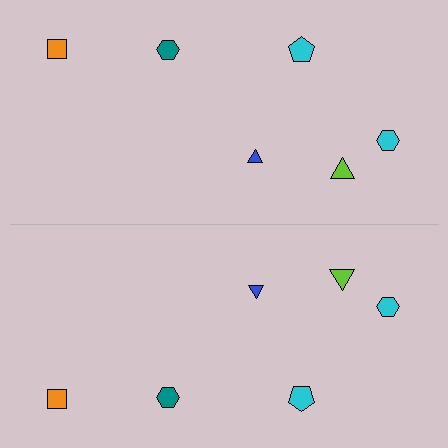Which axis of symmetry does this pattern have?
The pattern has a horizontal axis of symmetry running through the center of the image.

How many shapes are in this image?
There are 12 shapes in this image.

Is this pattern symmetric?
Yes, this pattern has bilateral (reflection) symmetry.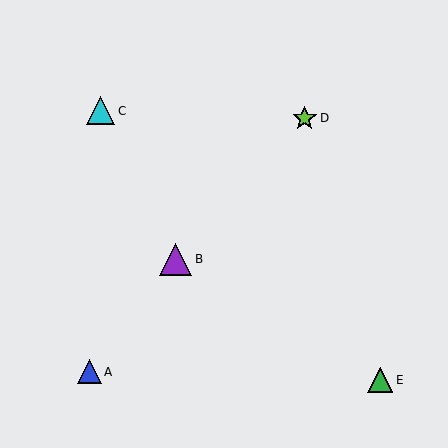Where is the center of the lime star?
The center of the lime star is at (305, 118).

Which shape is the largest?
The purple triangle (labeled B) is the largest.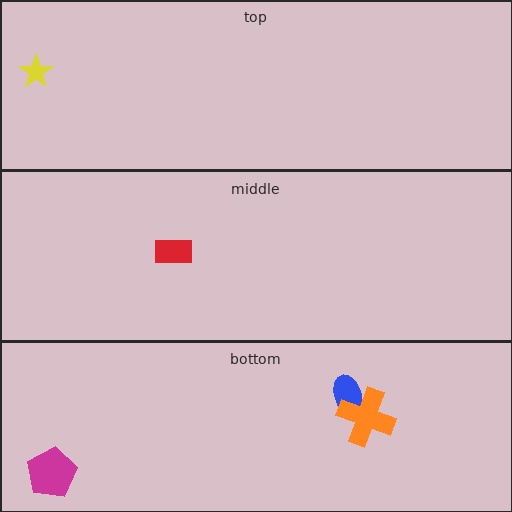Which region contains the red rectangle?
The middle region.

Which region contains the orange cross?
The bottom region.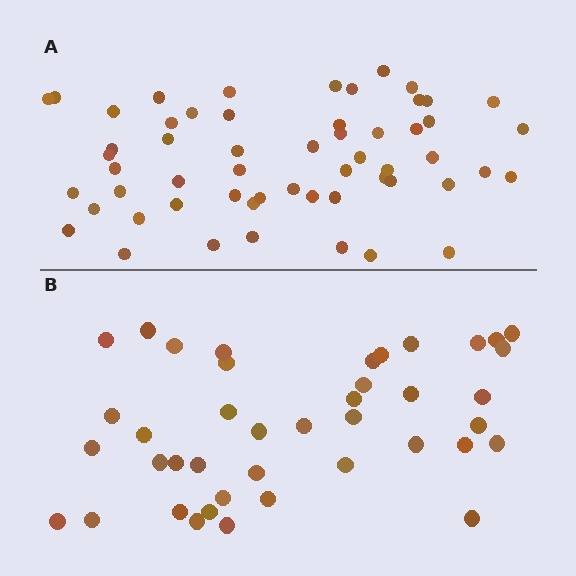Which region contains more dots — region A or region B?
Region A (the top region) has more dots.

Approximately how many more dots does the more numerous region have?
Region A has approximately 15 more dots than region B.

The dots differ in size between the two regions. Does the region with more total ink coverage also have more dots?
No. Region B has more total ink coverage because its dots are larger, but region A actually contains more individual dots. Total area can be misleading — the number of items is what matters here.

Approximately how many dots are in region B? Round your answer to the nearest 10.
About 40 dots. (The exact count is 41, which rounds to 40.)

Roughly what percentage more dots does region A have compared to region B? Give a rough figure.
About 35% more.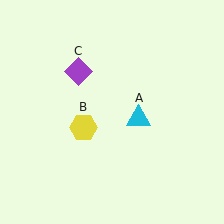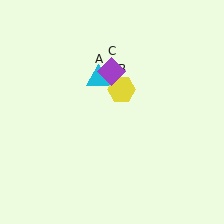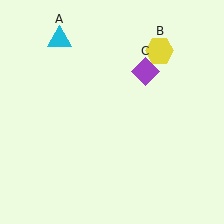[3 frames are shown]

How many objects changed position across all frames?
3 objects changed position: cyan triangle (object A), yellow hexagon (object B), purple diamond (object C).